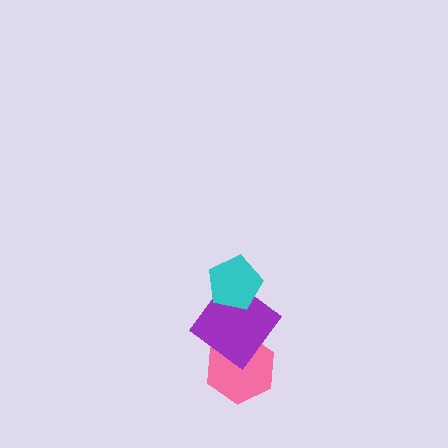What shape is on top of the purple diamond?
The cyan pentagon is on top of the purple diamond.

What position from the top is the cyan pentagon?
The cyan pentagon is 1st from the top.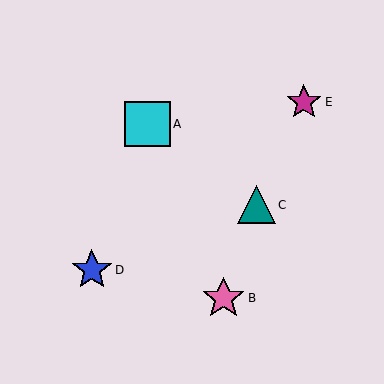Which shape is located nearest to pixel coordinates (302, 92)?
The magenta star (labeled E) at (304, 102) is nearest to that location.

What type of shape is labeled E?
Shape E is a magenta star.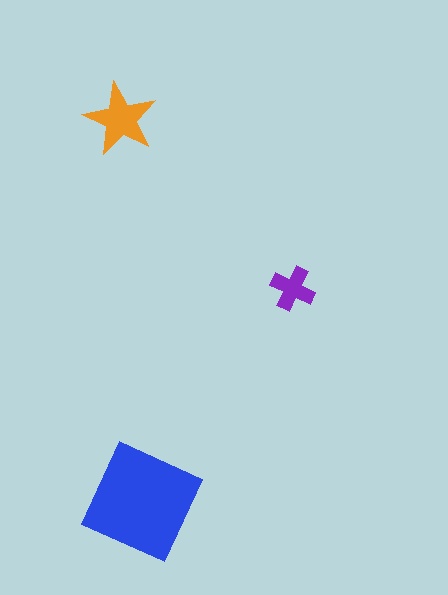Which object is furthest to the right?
The purple cross is rightmost.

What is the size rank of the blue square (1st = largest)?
1st.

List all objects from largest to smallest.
The blue square, the orange star, the purple cross.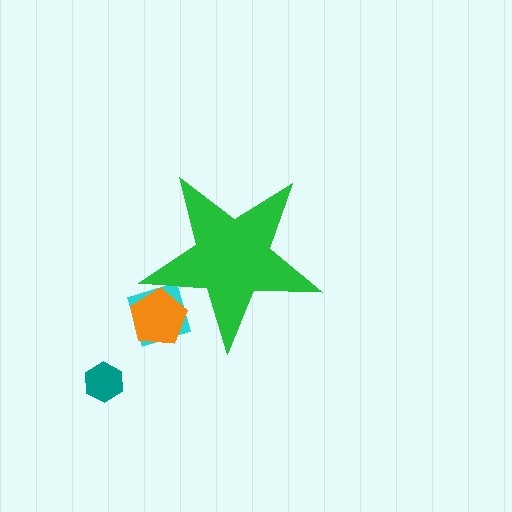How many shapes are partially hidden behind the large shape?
2 shapes are partially hidden.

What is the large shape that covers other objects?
A green star.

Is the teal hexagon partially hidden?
No, the teal hexagon is fully visible.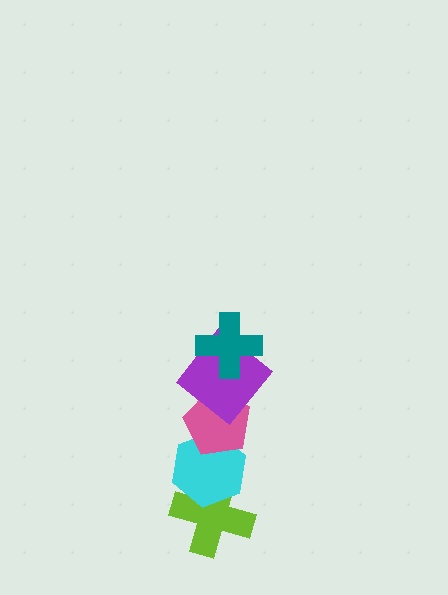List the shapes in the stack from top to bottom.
From top to bottom: the teal cross, the purple diamond, the pink pentagon, the cyan hexagon, the lime cross.